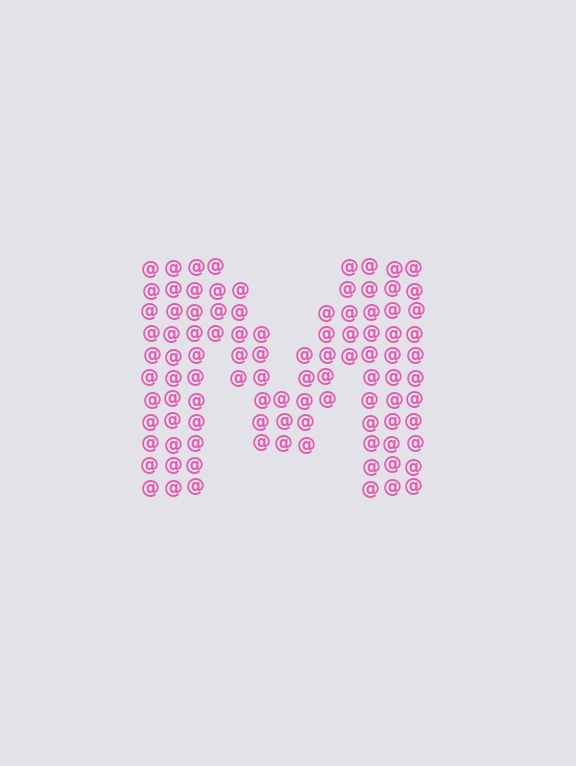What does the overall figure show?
The overall figure shows the letter M.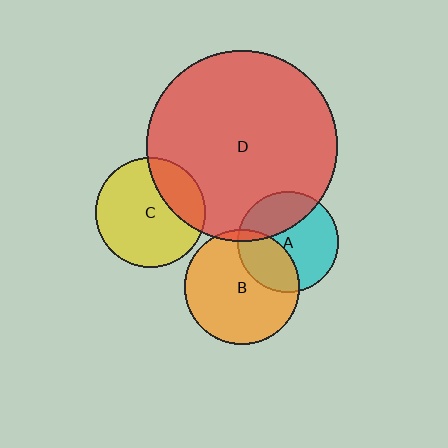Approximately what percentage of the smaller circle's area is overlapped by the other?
Approximately 25%.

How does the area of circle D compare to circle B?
Approximately 2.8 times.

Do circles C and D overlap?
Yes.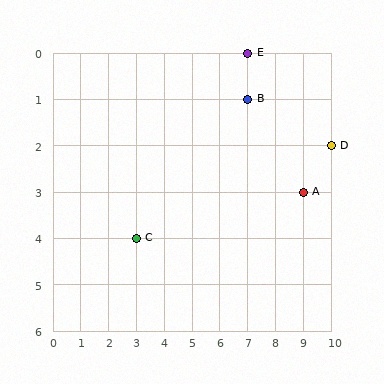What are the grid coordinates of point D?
Point D is at grid coordinates (10, 2).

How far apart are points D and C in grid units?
Points D and C are 7 columns and 2 rows apart (about 7.3 grid units diagonally).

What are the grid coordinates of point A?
Point A is at grid coordinates (9, 3).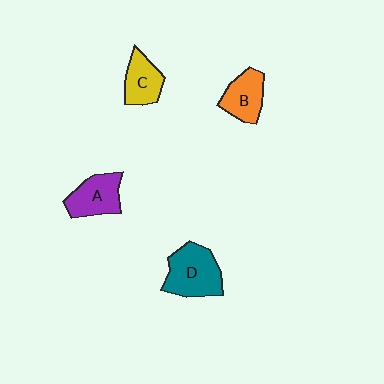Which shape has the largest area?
Shape D (teal).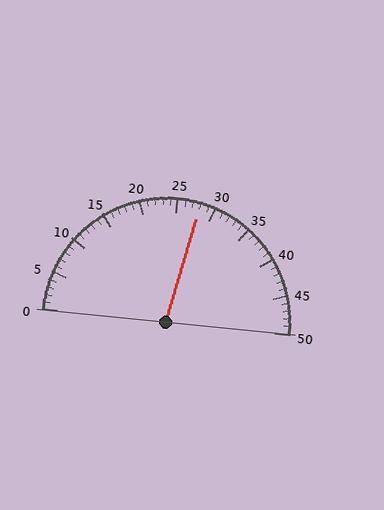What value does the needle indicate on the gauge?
The needle indicates approximately 28.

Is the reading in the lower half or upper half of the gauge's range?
The reading is in the upper half of the range (0 to 50).